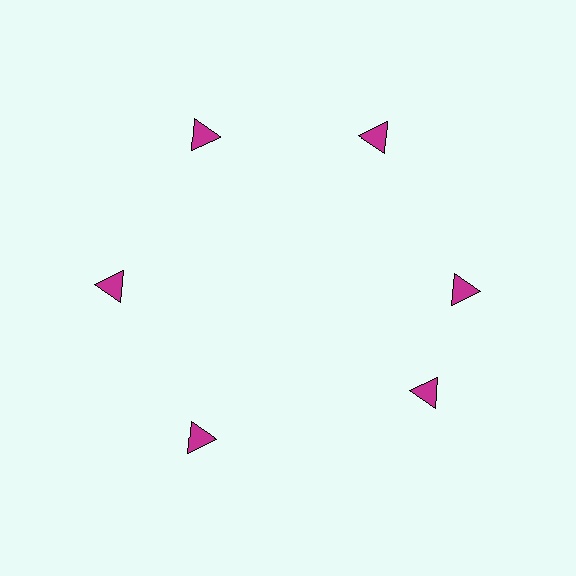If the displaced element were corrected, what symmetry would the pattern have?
It would have 6-fold rotational symmetry — the pattern would map onto itself every 60 degrees.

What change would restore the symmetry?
The symmetry would be restored by rotating it back into even spacing with its neighbors so that all 6 triangles sit at equal angles and equal distance from the center.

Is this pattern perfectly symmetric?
No. The 6 magenta triangles are arranged in a ring, but one element near the 5 o'clock position is rotated out of alignment along the ring, breaking the 6-fold rotational symmetry.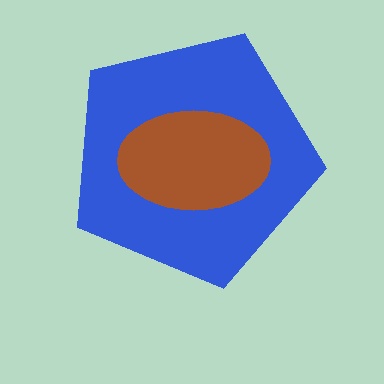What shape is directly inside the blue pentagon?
The brown ellipse.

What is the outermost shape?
The blue pentagon.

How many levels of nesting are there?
2.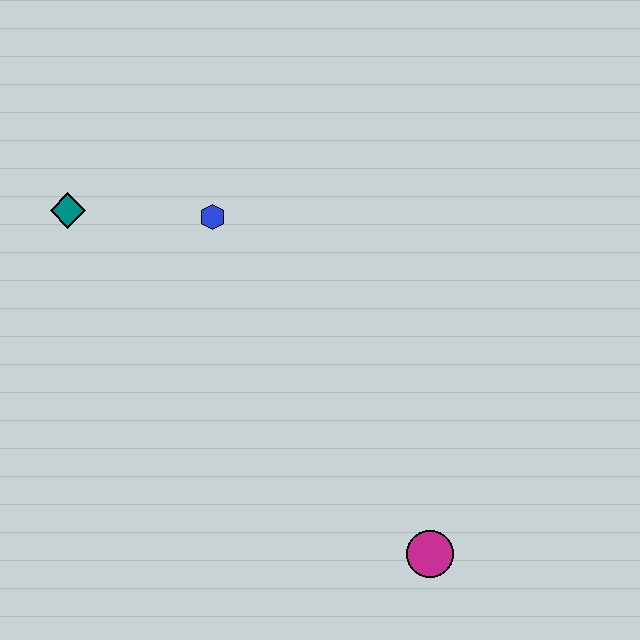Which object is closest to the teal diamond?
The blue hexagon is closest to the teal diamond.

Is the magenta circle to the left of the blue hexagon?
No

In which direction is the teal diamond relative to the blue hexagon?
The teal diamond is to the left of the blue hexagon.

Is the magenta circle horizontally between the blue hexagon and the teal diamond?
No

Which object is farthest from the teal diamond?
The magenta circle is farthest from the teal diamond.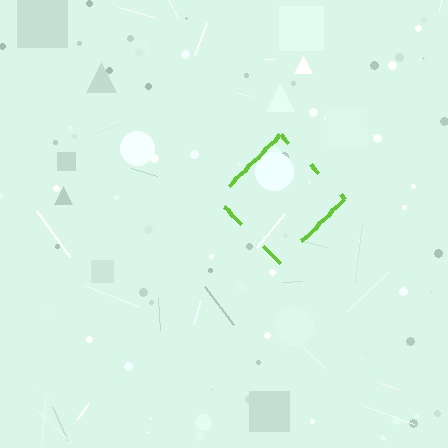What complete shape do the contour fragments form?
The contour fragments form a diamond.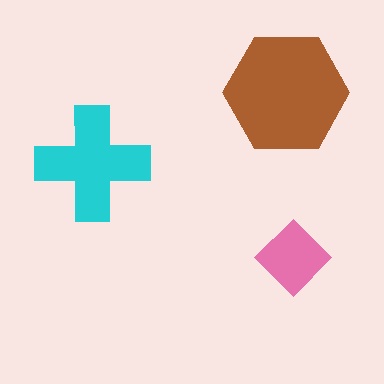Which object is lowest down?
The pink diamond is bottommost.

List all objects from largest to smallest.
The brown hexagon, the cyan cross, the pink diamond.